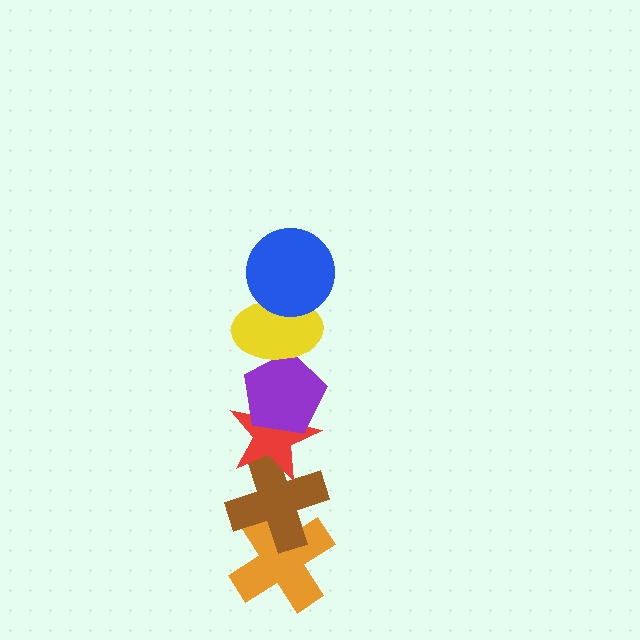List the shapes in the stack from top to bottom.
From top to bottom: the blue circle, the yellow ellipse, the purple pentagon, the red star, the brown cross, the orange cross.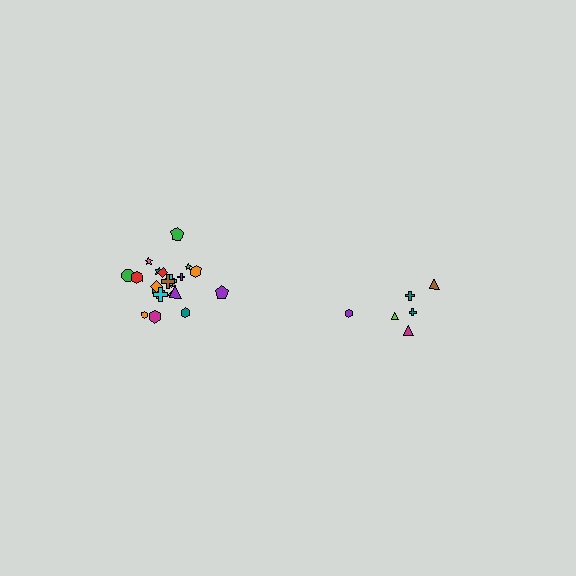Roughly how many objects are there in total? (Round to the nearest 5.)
Roughly 30 objects in total.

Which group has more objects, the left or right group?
The left group.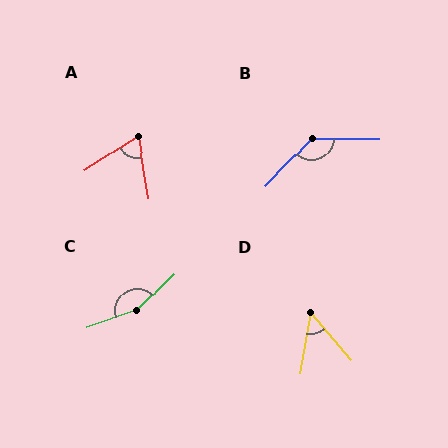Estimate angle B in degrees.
Approximately 133 degrees.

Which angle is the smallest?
D, at approximately 50 degrees.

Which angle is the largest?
C, at approximately 154 degrees.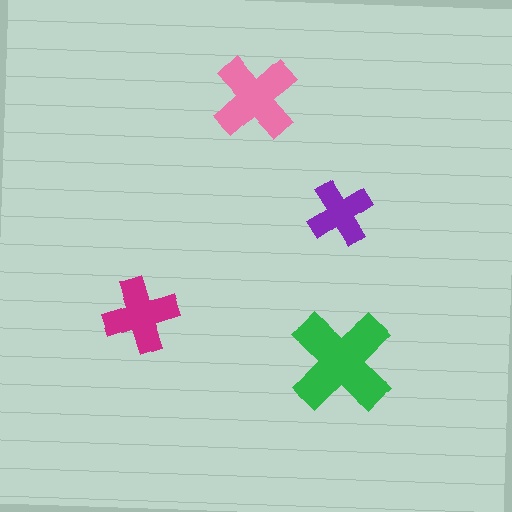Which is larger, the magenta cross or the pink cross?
The pink one.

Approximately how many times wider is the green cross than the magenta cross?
About 1.5 times wider.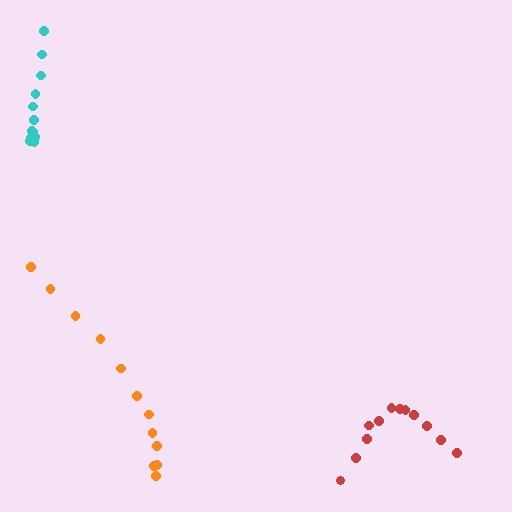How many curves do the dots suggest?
There are 3 distinct paths.